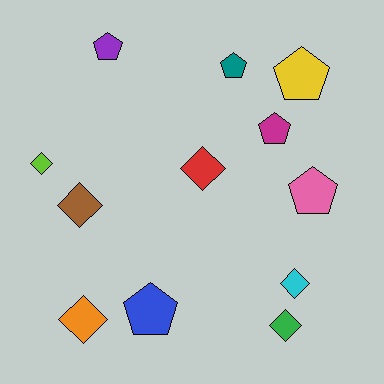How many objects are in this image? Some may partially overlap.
There are 12 objects.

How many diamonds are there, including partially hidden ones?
There are 6 diamonds.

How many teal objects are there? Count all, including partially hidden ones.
There is 1 teal object.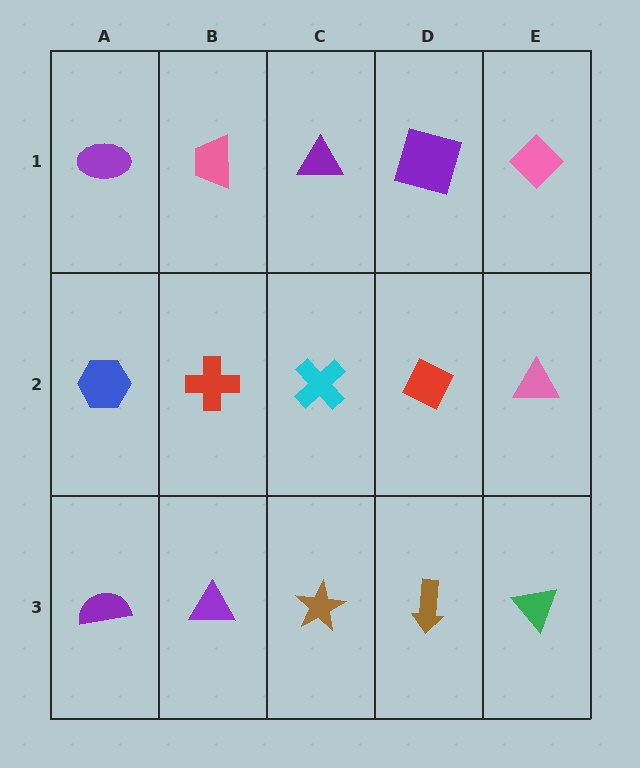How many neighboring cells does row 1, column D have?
3.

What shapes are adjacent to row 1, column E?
A pink triangle (row 2, column E), a purple square (row 1, column D).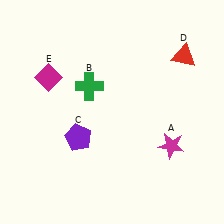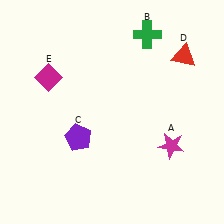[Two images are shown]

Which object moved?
The green cross (B) moved right.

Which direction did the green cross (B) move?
The green cross (B) moved right.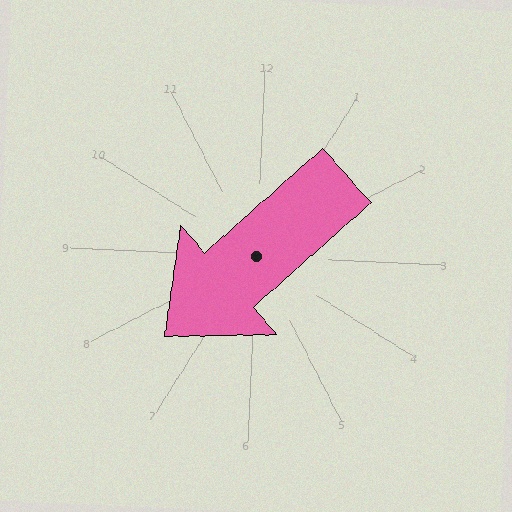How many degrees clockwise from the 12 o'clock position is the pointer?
Approximately 226 degrees.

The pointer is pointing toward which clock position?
Roughly 8 o'clock.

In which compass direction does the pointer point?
Southwest.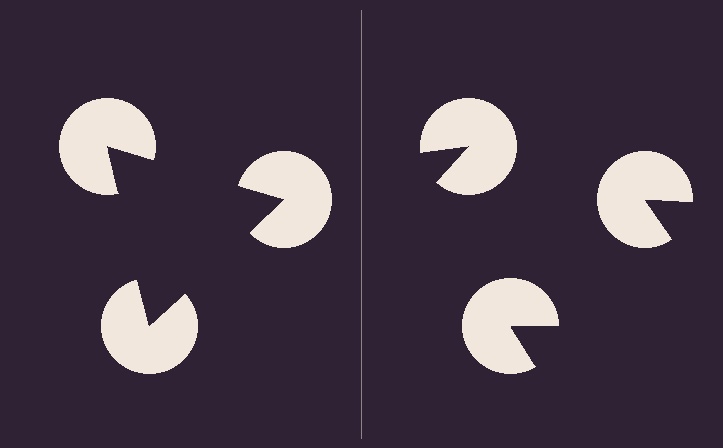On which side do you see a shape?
An illusory triangle appears on the left side. On the right side the wedge cuts are rotated, so no coherent shape forms.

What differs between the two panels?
The pac-man discs are positioned identically on both sides; only the wedge orientations differ. On the left they align to a triangle; on the right they are misaligned.